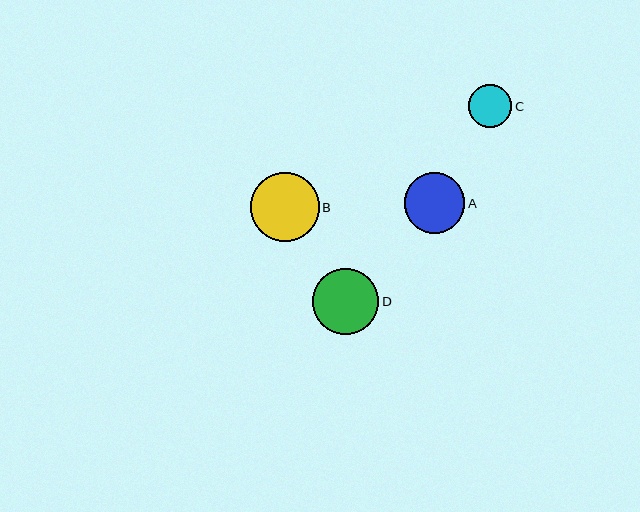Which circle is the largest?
Circle B is the largest with a size of approximately 69 pixels.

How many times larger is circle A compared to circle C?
Circle A is approximately 1.4 times the size of circle C.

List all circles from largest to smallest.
From largest to smallest: B, D, A, C.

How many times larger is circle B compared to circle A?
Circle B is approximately 1.1 times the size of circle A.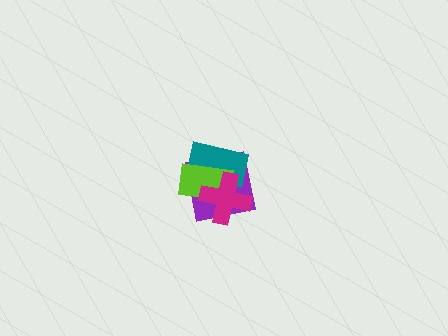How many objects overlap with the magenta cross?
3 objects overlap with the magenta cross.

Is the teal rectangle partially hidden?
Yes, it is partially covered by another shape.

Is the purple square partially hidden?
Yes, it is partially covered by another shape.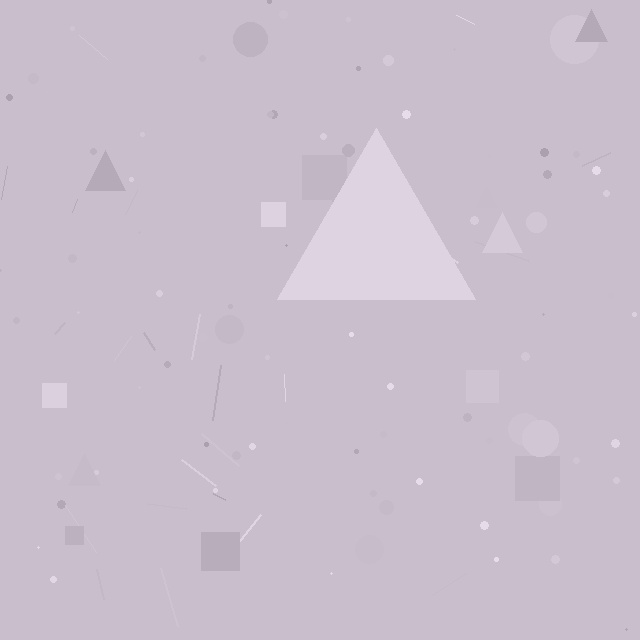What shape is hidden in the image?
A triangle is hidden in the image.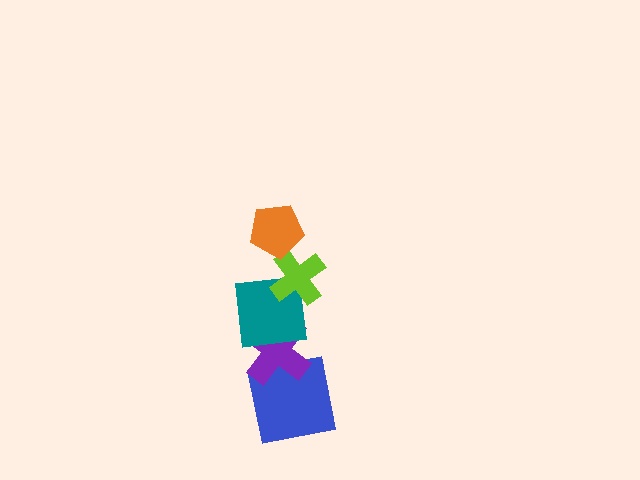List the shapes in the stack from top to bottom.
From top to bottom: the orange pentagon, the lime cross, the teal square, the purple cross, the blue square.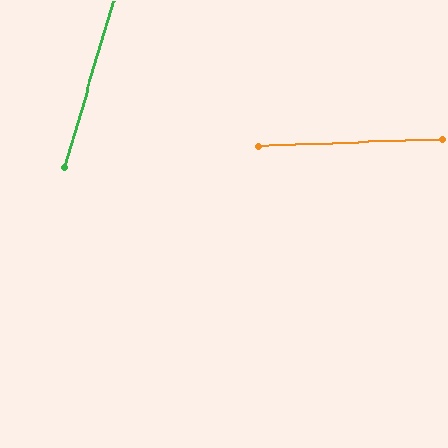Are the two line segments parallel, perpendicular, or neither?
Neither parallel nor perpendicular — they differ by about 72°.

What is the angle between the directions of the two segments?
Approximately 72 degrees.